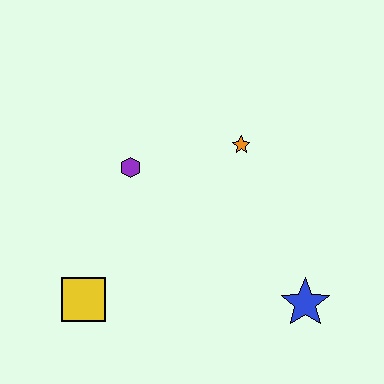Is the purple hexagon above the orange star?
No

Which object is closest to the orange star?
The purple hexagon is closest to the orange star.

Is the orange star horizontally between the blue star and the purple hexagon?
Yes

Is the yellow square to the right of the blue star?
No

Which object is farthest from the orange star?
The yellow square is farthest from the orange star.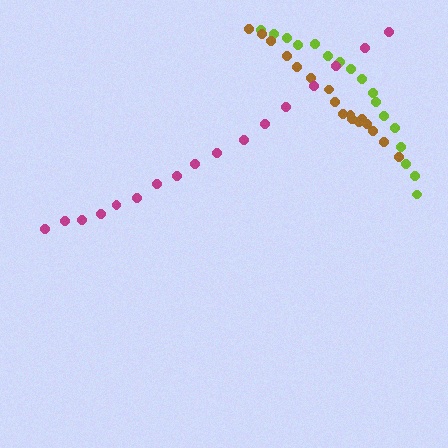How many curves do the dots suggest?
There are 3 distinct paths.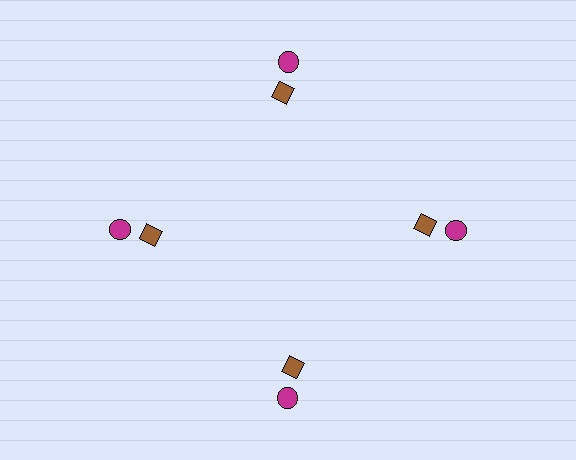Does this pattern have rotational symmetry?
Yes, this pattern has 4-fold rotational symmetry. It looks the same after rotating 90 degrees around the center.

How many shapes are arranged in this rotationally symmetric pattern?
There are 8 shapes, arranged in 4 groups of 2.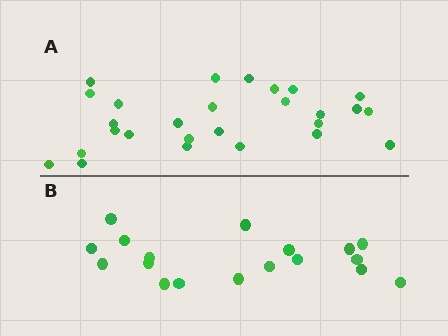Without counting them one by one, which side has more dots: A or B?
Region A (the top region) has more dots.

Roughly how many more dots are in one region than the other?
Region A has roughly 8 or so more dots than region B.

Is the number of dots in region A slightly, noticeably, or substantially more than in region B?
Region A has substantially more. The ratio is roughly 1.5 to 1.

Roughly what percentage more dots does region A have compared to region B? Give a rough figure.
About 50% more.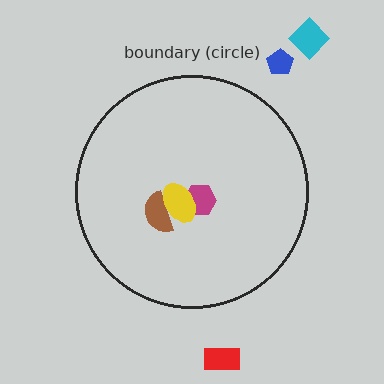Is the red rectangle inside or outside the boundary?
Outside.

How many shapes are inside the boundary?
3 inside, 3 outside.